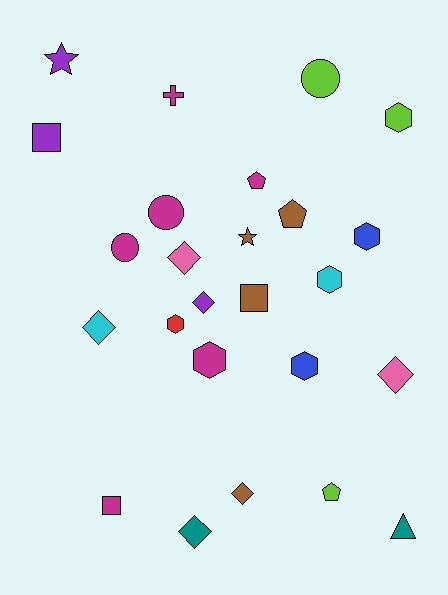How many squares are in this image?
There are 3 squares.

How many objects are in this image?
There are 25 objects.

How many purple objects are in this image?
There are 3 purple objects.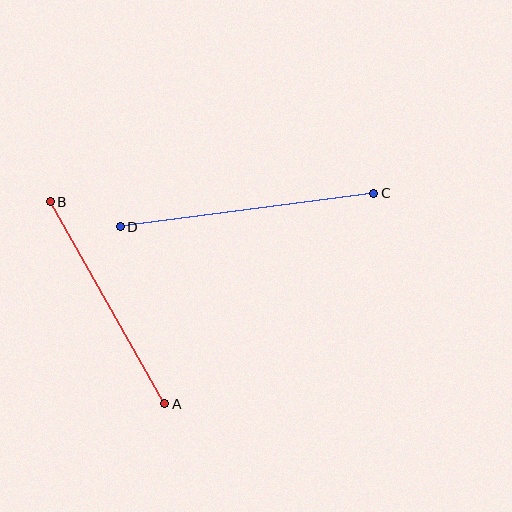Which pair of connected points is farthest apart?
Points C and D are farthest apart.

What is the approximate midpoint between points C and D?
The midpoint is at approximately (247, 210) pixels.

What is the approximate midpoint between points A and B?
The midpoint is at approximately (107, 303) pixels.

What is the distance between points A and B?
The distance is approximately 232 pixels.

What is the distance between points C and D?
The distance is approximately 256 pixels.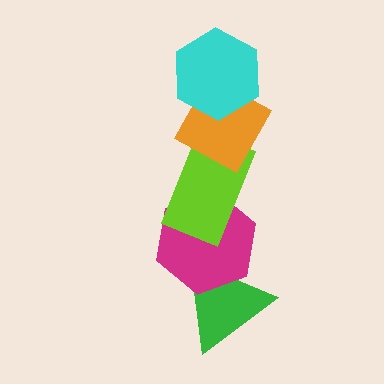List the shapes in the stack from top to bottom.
From top to bottom: the cyan hexagon, the orange diamond, the lime rectangle, the magenta hexagon, the green triangle.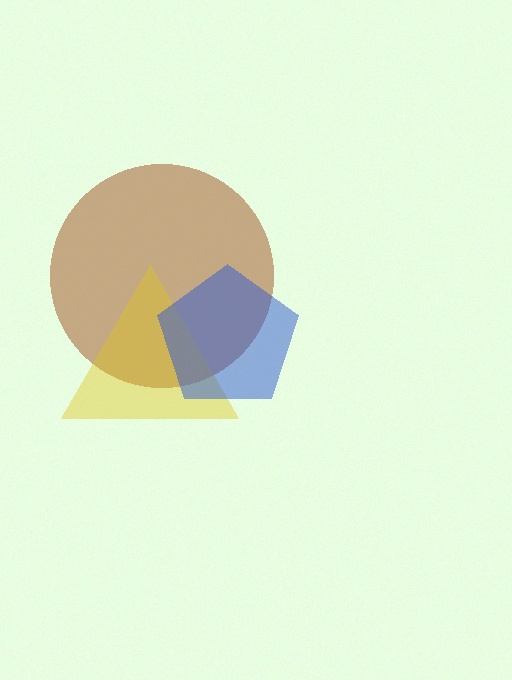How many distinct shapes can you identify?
There are 3 distinct shapes: a brown circle, a yellow triangle, a blue pentagon.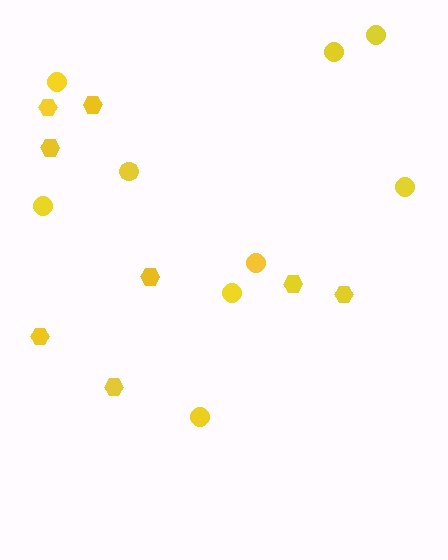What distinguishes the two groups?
There are 2 groups: one group of circles (9) and one group of hexagons (8).